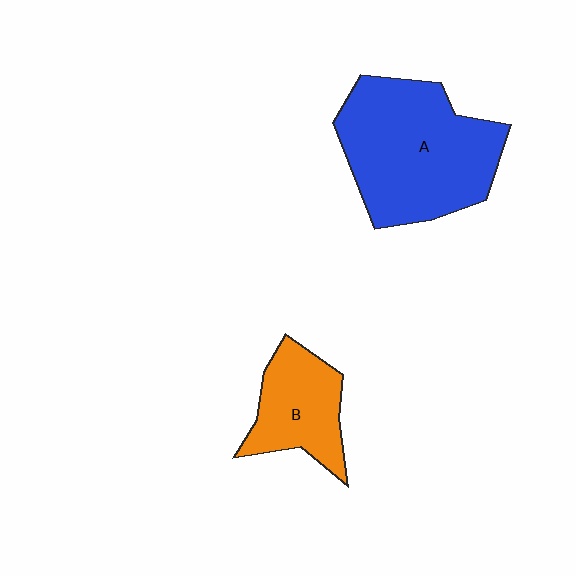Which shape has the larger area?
Shape A (blue).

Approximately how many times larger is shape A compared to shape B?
Approximately 2.0 times.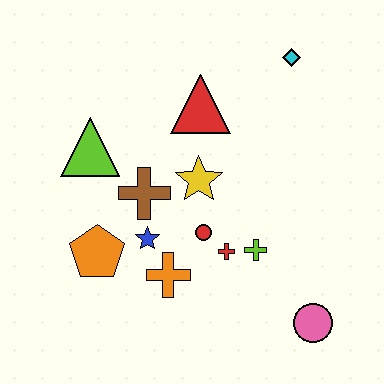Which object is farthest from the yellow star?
The pink circle is farthest from the yellow star.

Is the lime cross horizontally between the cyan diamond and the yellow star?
Yes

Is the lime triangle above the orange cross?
Yes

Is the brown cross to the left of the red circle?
Yes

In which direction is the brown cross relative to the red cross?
The brown cross is to the left of the red cross.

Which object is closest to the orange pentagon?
The blue star is closest to the orange pentagon.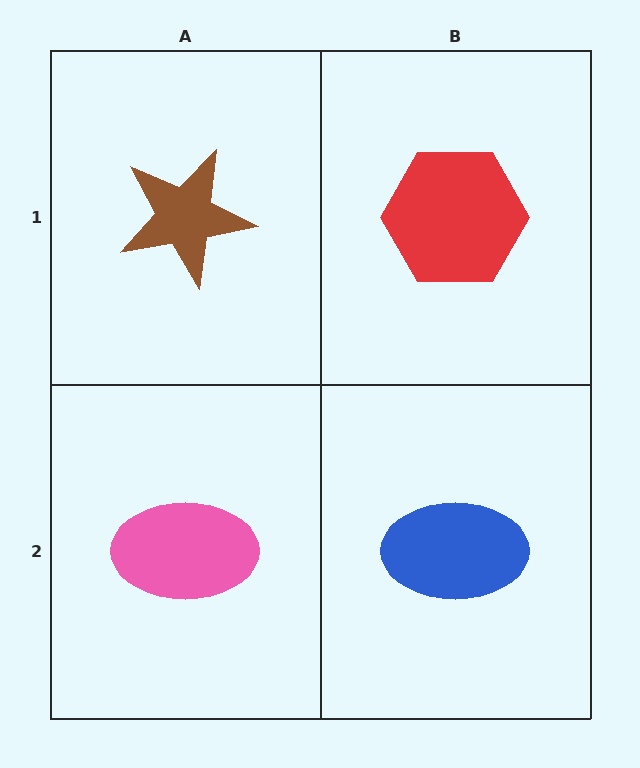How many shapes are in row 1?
2 shapes.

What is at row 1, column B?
A red hexagon.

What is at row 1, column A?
A brown star.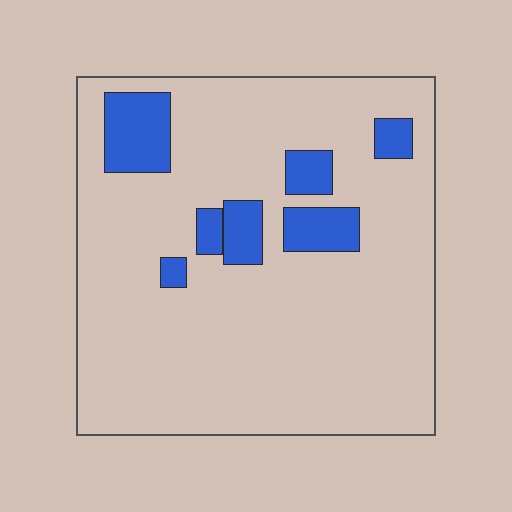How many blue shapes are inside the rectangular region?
7.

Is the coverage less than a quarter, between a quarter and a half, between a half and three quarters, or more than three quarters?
Less than a quarter.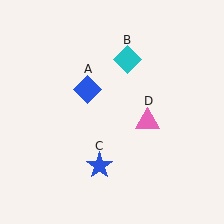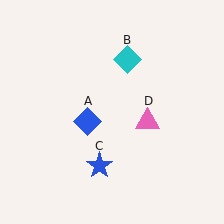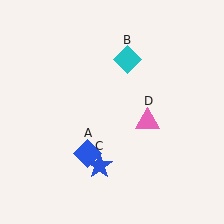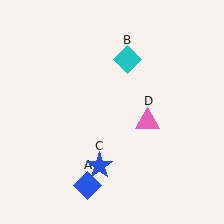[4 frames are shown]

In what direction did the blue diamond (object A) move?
The blue diamond (object A) moved down.